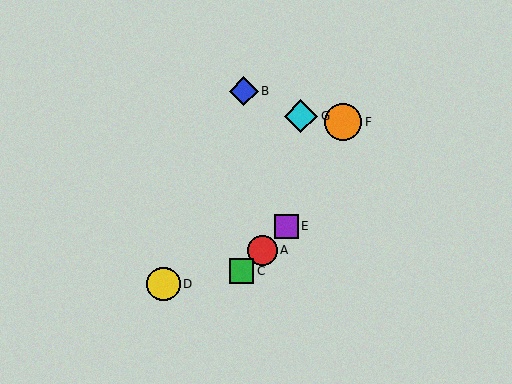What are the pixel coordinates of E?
Object E is at (286, 226).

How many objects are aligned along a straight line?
3 objects (A, C, E) are aligned along a straight line.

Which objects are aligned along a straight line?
Objects A, C, E are aligned along a straight line.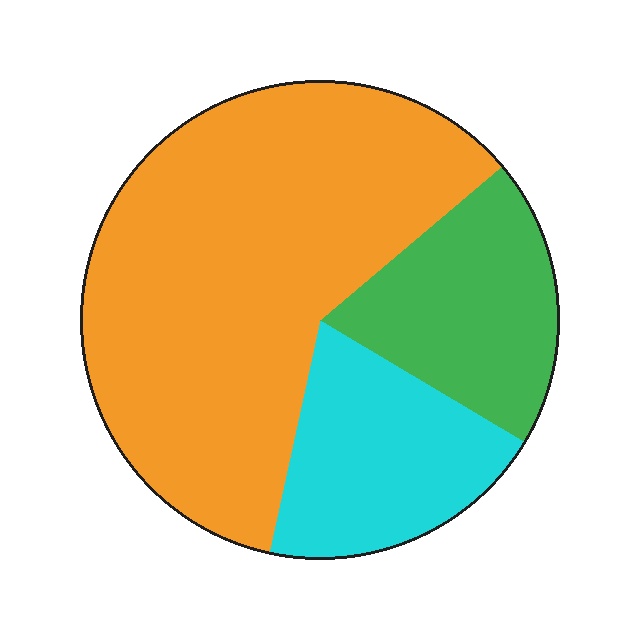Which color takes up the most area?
Orange, at roughly 60%.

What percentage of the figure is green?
Green covers about 20% of the figure.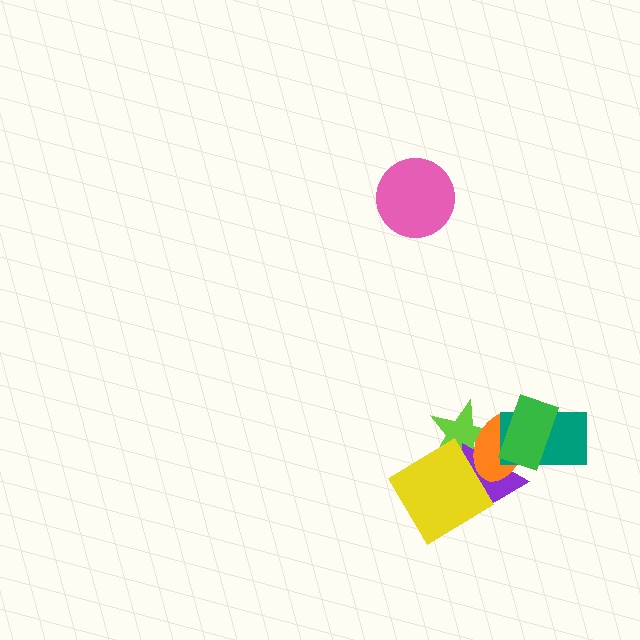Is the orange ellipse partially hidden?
Yes, it is partially covered by another shape.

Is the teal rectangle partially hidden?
Yes, it is partially covered by another shape.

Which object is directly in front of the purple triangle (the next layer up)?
The orange ellipse is directly in front of the purple triangle.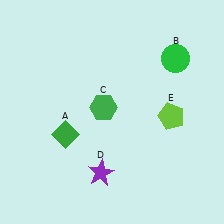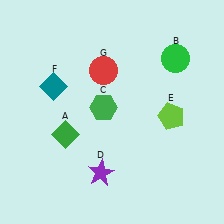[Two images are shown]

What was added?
A teal diamond (F), a red circle (G) were added in Image 2.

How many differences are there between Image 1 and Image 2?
There are 2 differences between the two images.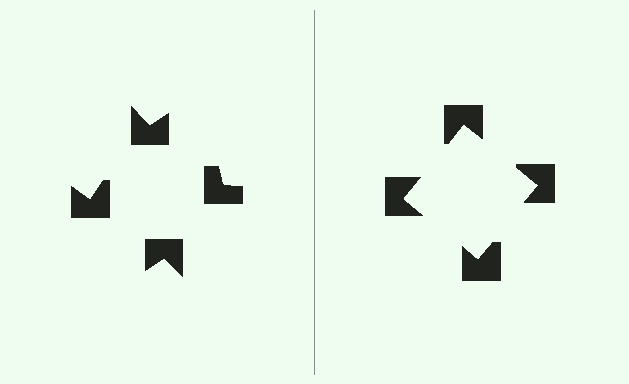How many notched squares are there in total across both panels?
8 — 4 on each side.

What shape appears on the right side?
An illusory square.